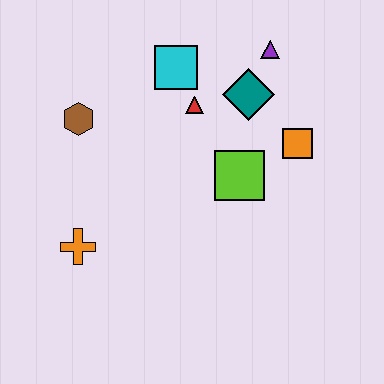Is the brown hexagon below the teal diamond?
Yes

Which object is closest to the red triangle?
The cyan square is closest to the red triangle.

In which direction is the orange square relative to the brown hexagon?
The orange square is to the right of the brown hexagon.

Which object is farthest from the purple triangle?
The orange cross is farthest from the purple triangle.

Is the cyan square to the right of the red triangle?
No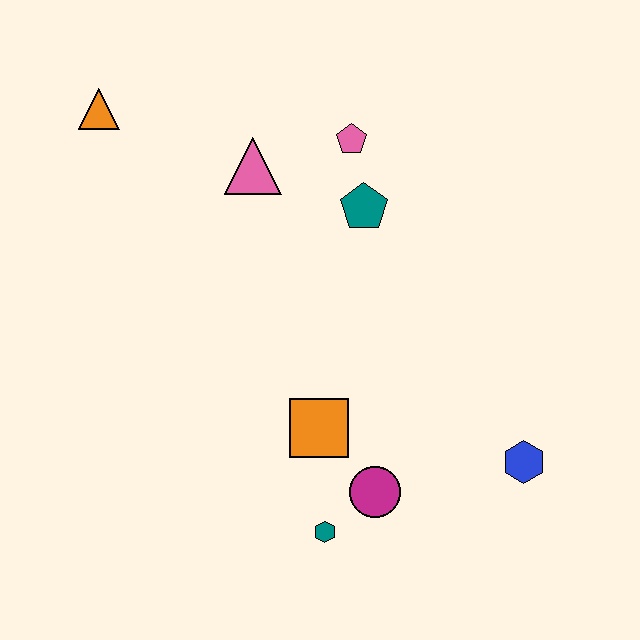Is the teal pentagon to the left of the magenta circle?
Yes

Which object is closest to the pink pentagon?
The teal pentagon is closest to the pink pentagon.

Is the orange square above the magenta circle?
Yes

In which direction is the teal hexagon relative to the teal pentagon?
The teal hexagon is below the teal pentagon.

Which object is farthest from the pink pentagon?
The teal hexagon is farthest from the pink pentagon.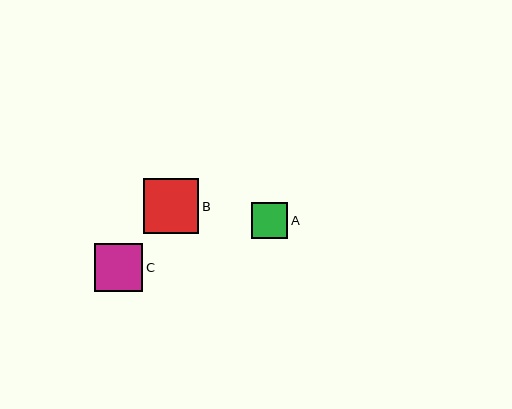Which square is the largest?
Square B is the largest with a size of approximately 55 pixels.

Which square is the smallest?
Square A is the smallest with a size of approximately 36 pixels.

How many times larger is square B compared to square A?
Square B is approximately 1.5 times the size of square A.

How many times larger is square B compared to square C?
Square B is approximately 1.1 times the size of square C.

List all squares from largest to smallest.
From largest to smallest: B, C, A.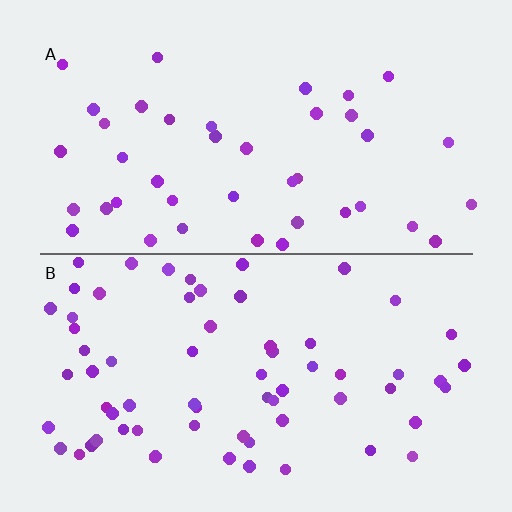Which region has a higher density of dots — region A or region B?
B (the bottom).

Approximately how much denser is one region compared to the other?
Approximately 1.6× — region B over region A.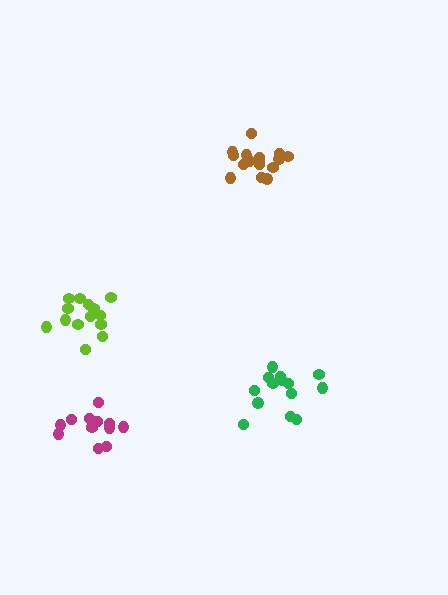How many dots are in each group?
Group 1: 16 dots, Group 2: 14 dots, Group 3: 12 dots, Group 4: 14 dots (56 total).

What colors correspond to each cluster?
The clusters are colored: brown, green, magenta, lime.